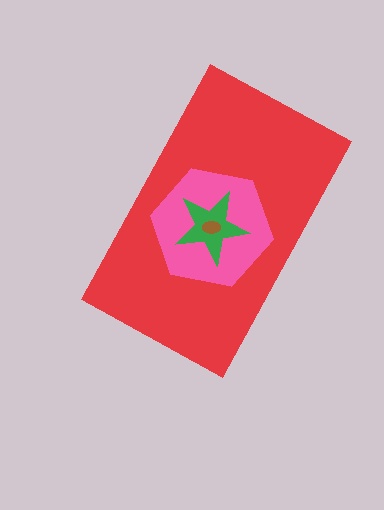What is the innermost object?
The brown ellipse.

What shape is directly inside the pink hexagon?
The green star.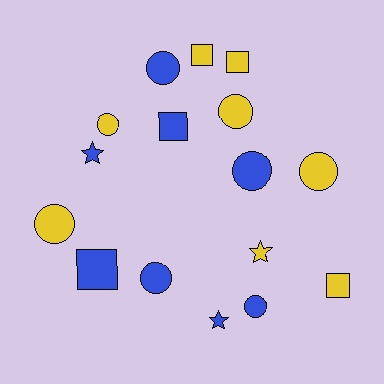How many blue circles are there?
There are 4 blue circles.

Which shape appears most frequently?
Circle, with 8 objects.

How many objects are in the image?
There are 16 objects.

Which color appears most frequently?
Yellow, with 8 objects.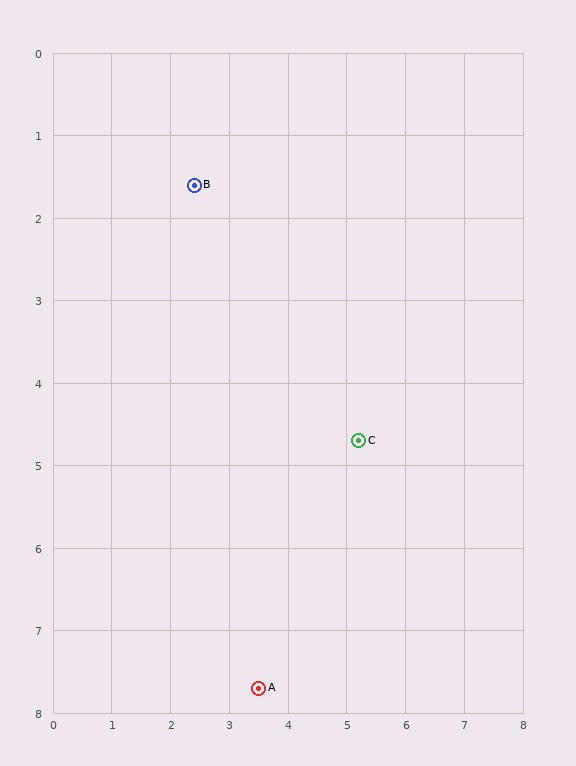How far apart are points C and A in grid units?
Points C and A are about 3.4 grid units apart.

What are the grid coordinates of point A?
Point A is at approximately (3.5, 7.7).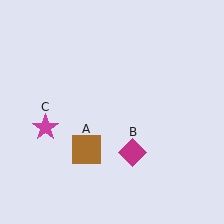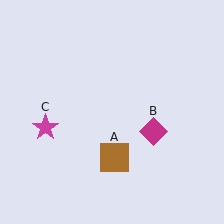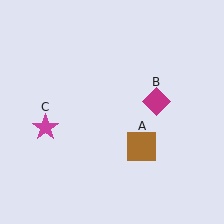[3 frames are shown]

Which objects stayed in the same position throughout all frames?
Magenta star (object C) remained stationary.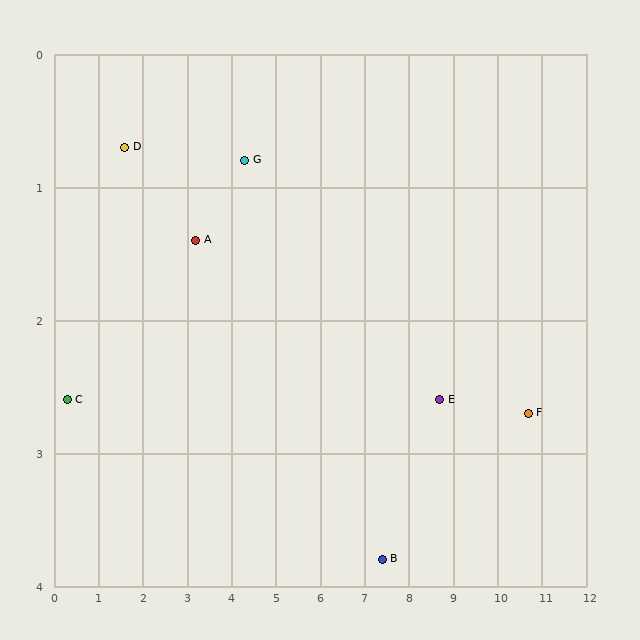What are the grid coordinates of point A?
Point A is at approximately (3.2, 1.4).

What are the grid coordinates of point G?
Point G is at approximately (4.3, 0.8).